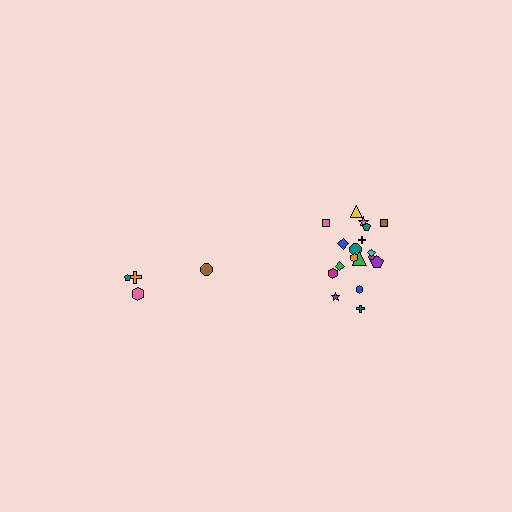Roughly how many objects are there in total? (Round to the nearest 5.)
Roughly 20 objects in total.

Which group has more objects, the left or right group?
The right group.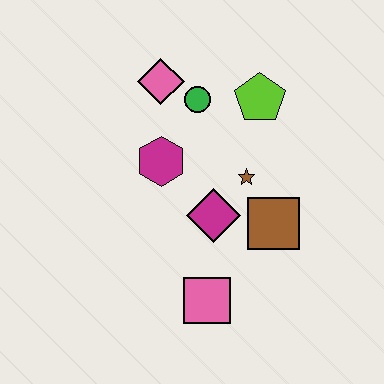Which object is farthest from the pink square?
The pink diamond is farthest from the pink square.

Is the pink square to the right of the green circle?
Yes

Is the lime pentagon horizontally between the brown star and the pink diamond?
No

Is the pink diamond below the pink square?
No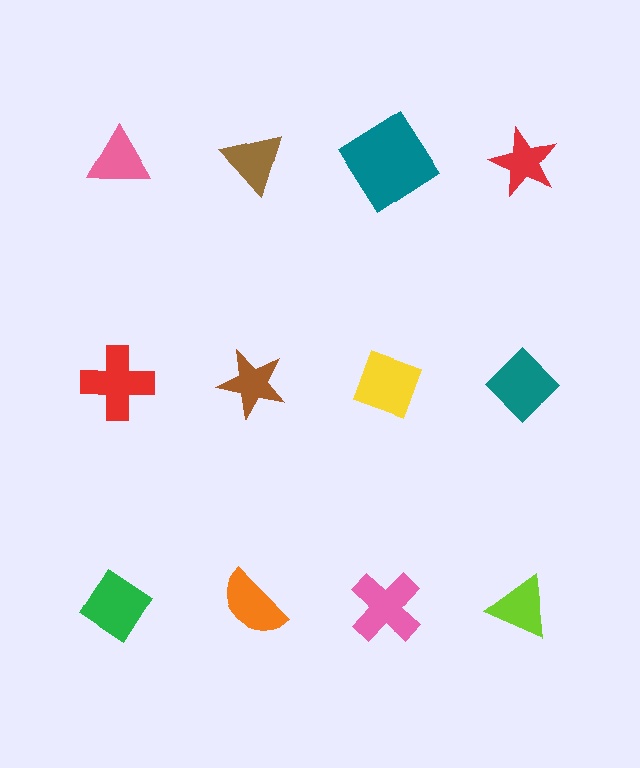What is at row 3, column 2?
An orange semicircle.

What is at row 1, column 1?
A pink triangle.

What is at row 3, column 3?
A pink cross.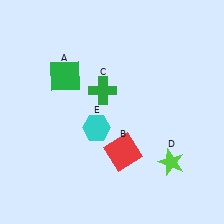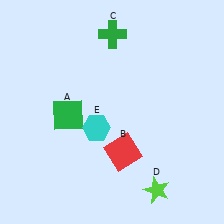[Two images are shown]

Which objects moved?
The objects that moved are: the green square (A), the green cross (C), the lime star (D).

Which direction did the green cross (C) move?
The green cross (C) moved up.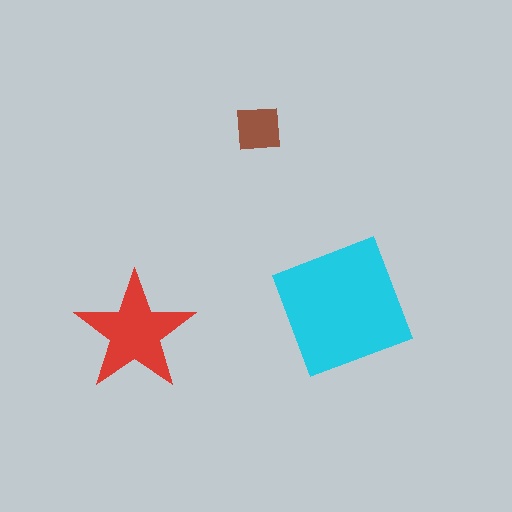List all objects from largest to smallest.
The cyan square, the red star, the brown square.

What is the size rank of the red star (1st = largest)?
2nd.